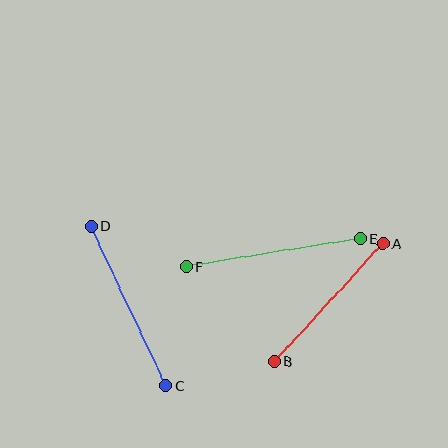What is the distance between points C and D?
The distance is approximately 176 pixels.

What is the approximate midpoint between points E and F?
The midpoint is at approximately (273, 253) pixels.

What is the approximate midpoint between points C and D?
The midpoint is at approximately (128, 306) pixels.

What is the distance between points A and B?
The distance is approximately 161 pixels.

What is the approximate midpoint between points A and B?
The midpoint is at approximately (328, 302) pixels.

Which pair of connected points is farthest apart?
Points E and F are farthest apart.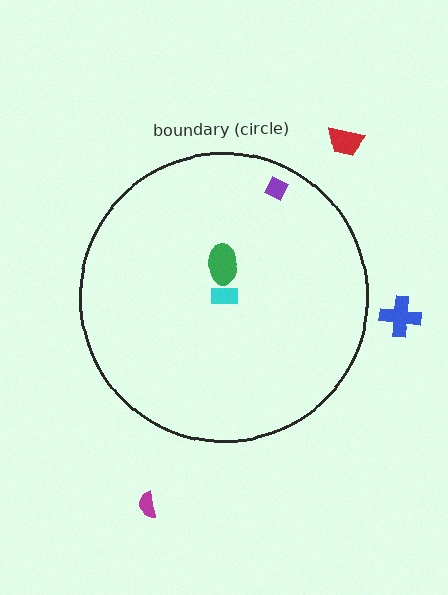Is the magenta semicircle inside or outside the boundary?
Outside.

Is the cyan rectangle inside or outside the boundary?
Inside.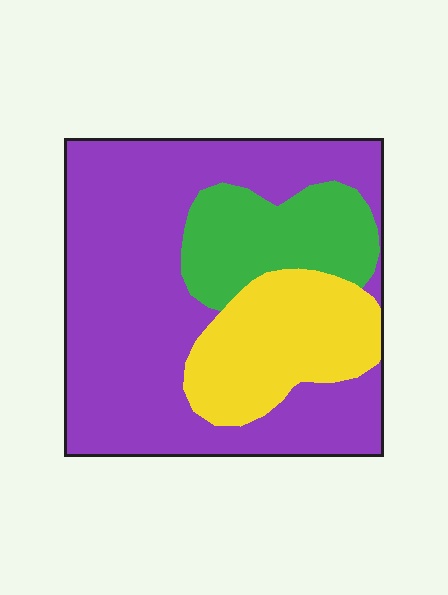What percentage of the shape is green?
Green takes up about one sixth (1/6) of the shape.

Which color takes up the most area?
Purple, at roughly 60%.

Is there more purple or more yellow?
Purple.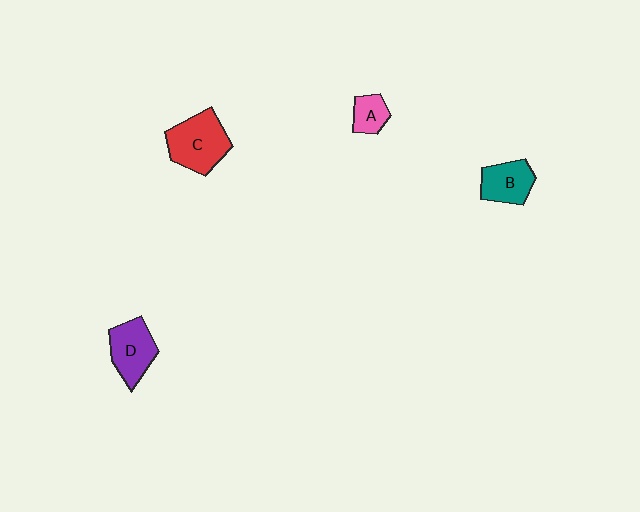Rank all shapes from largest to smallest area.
From largest to smallest: C (red), D (purple), B (teal), A (pink).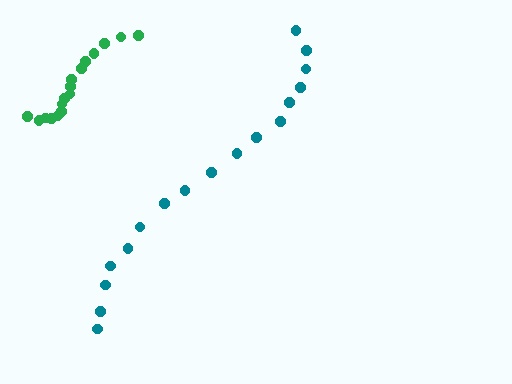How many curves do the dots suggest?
There are 2 distinct paths.